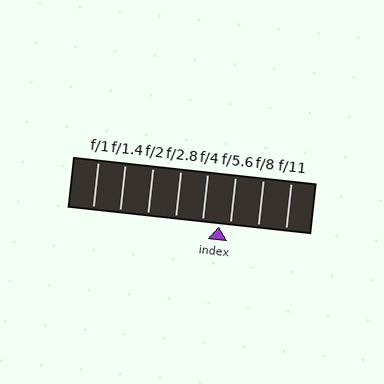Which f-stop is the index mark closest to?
The index mark is closest to f/5.6.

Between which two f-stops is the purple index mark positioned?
The index mark is between f/4 and f/5.6.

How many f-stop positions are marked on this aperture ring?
There are 8 f-stop positions marked.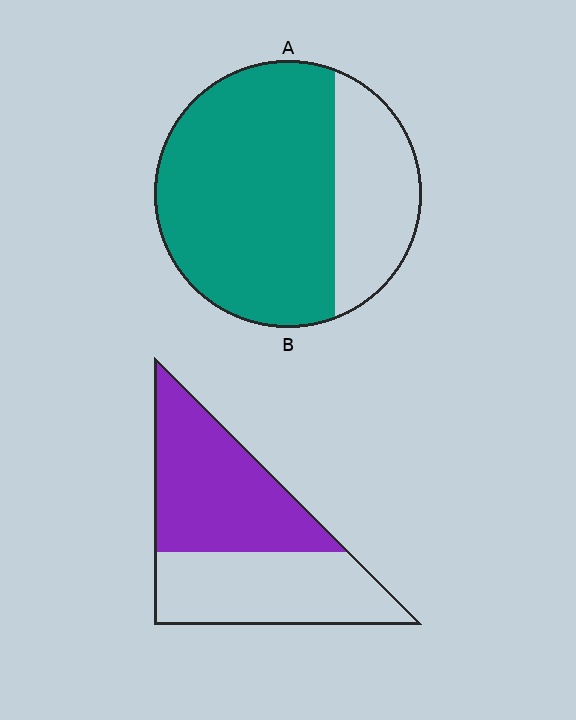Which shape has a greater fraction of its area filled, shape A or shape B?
Shape A.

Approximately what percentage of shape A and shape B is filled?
A is approximately 70% and B is approximately 55%.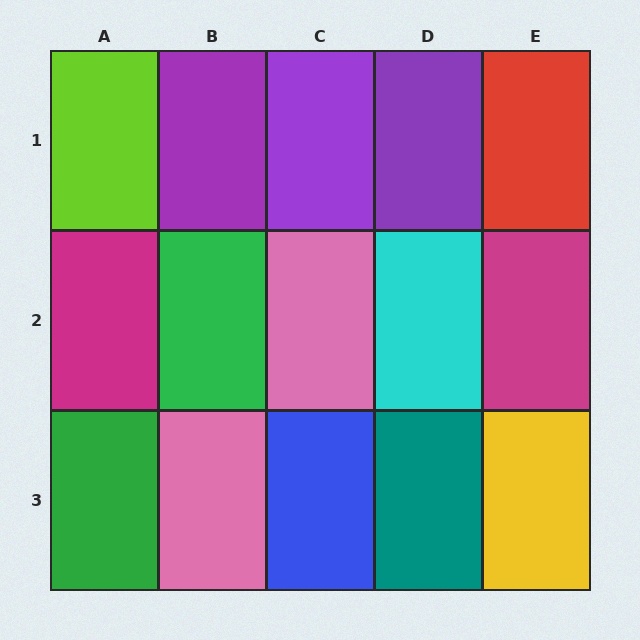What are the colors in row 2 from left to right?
Magenta, green, pink, cyan, magenta.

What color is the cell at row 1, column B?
Purple.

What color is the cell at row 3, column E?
Yellow.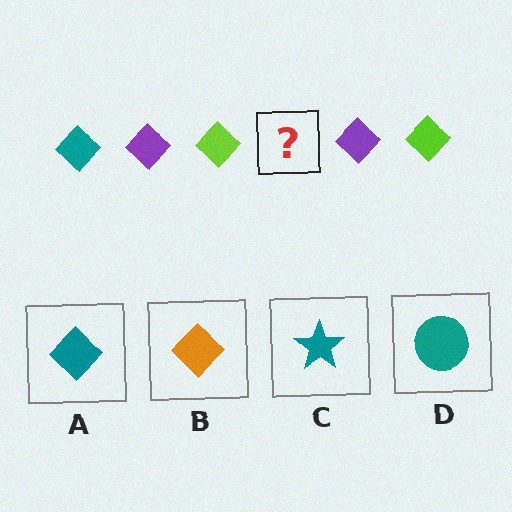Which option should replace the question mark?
Option A.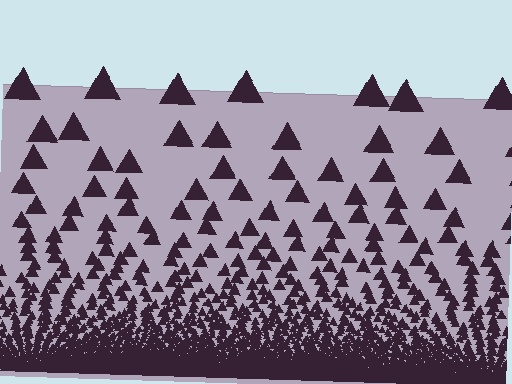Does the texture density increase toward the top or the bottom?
Density increases toward the bottom.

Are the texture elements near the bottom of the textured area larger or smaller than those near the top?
Smaller. The gradient is inverted — elements near the bottom are smaller and denser.